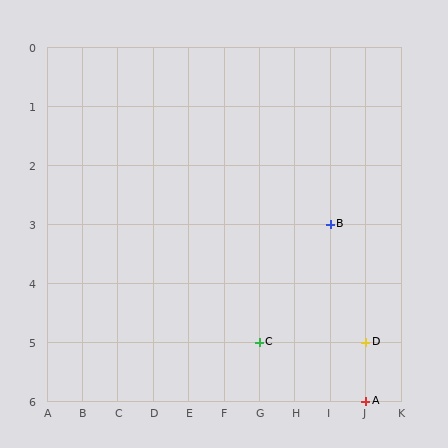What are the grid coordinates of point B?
Point B is at grid coordinates (I, 3).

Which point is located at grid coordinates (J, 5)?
Point D is at (J, 5).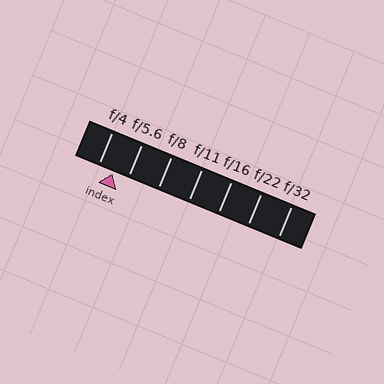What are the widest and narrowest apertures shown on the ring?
The widest aperture shown is f/4 and the narrowest is f/32.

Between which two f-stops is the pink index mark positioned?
The index mark is between f/4 and f/5.6.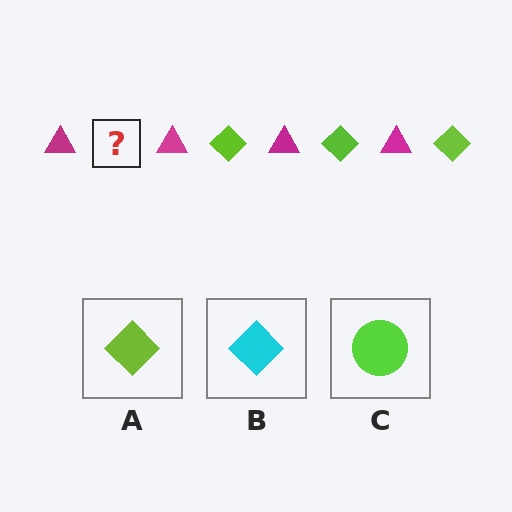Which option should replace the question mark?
Option A.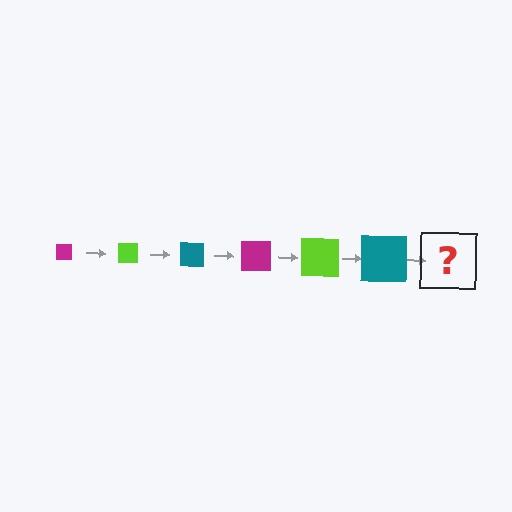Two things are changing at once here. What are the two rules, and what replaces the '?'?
The two rules are that the square grows larger each step and the color cycles through magenta, lime, and teal. The '?' should be a magenta square, larger than the previous one.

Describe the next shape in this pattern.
It should be a magenta square, larger than the previous one.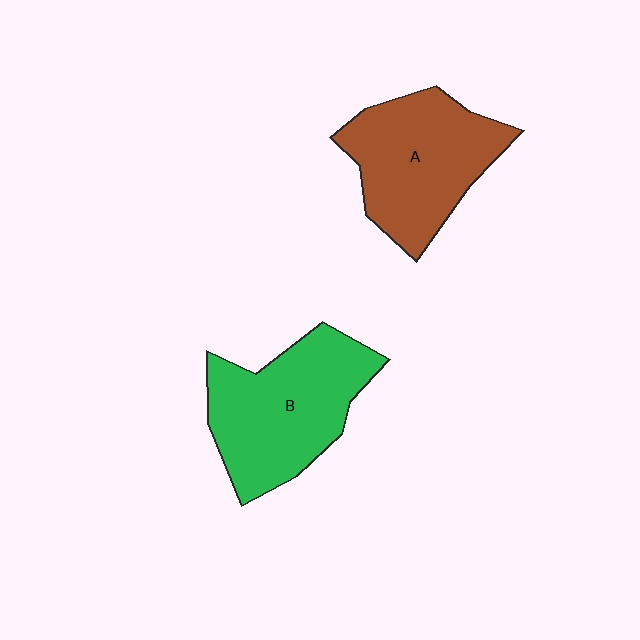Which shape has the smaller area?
Shape A (brown).